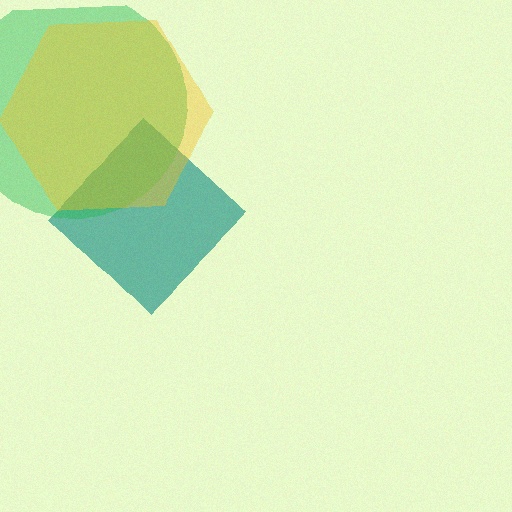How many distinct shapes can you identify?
There are 3 distinct shapes: a teal diamond, a green circle, a yellow hexagon.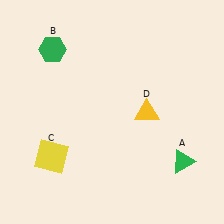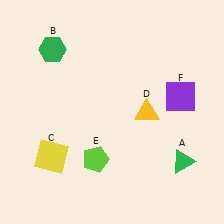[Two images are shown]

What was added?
A lime pentagon (E), a purple square (F) were added in Image 2.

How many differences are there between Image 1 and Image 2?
There are 2 differences between the two images.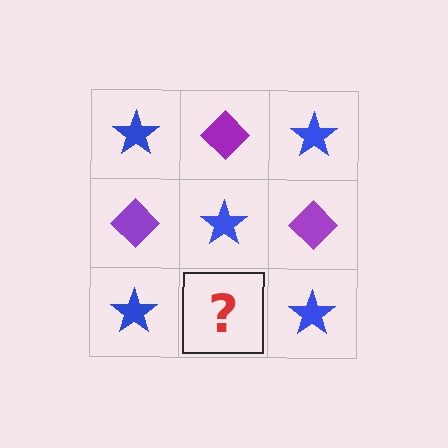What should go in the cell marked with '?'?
The missing cell should contain a purple diamond.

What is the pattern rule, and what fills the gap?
The rule is that it alternates blue star and purple diamond in a checkerboard pattern. The gap should be filled with a purple diamond.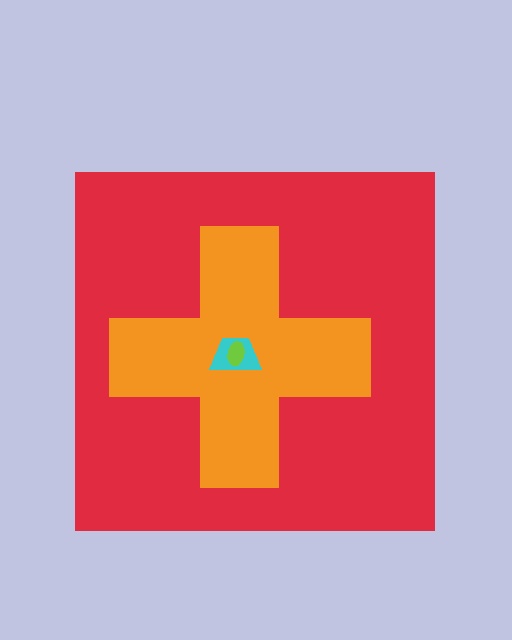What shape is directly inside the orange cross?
The cyan trapezoid.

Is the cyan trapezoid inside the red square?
Yes.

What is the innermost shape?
The lime ellipse.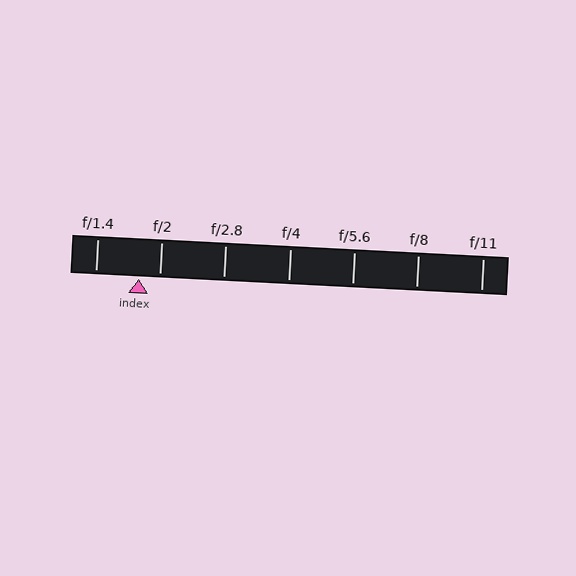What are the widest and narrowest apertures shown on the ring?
The widest aperture shown is f/1.4 and the narrowest is f/11.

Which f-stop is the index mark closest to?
The index mark is closest to f/2.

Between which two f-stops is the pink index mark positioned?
The index mark is between f/1.4 and f/2.